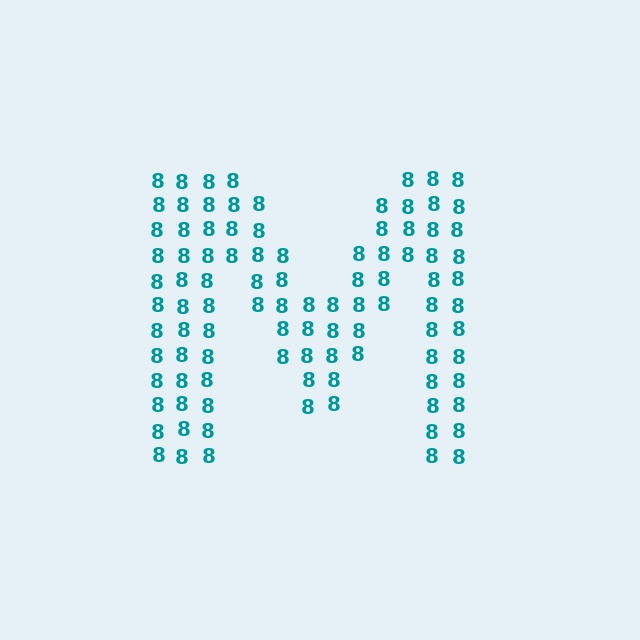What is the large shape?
The large shape is the letter M.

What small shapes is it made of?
It is made of small digit 8's.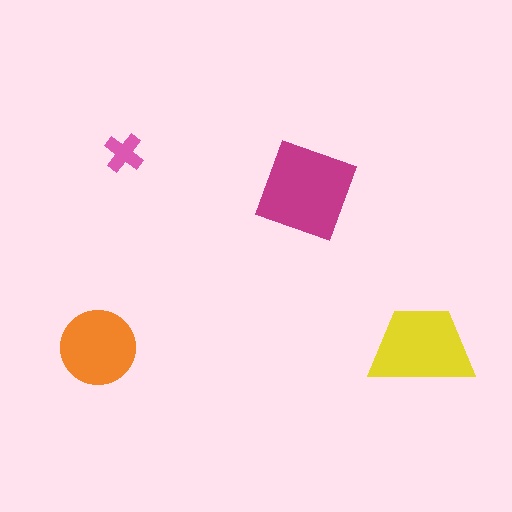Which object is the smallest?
The pink cross.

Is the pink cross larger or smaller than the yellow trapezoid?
Smaller.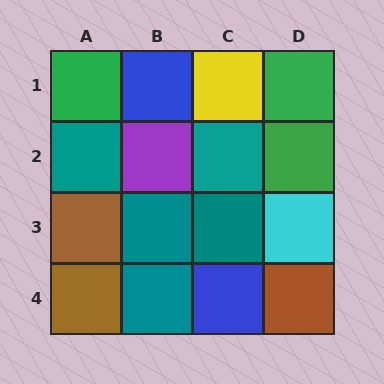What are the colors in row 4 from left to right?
Brown, teal, blue, brown.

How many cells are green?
3 cells are green.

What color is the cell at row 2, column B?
Purple.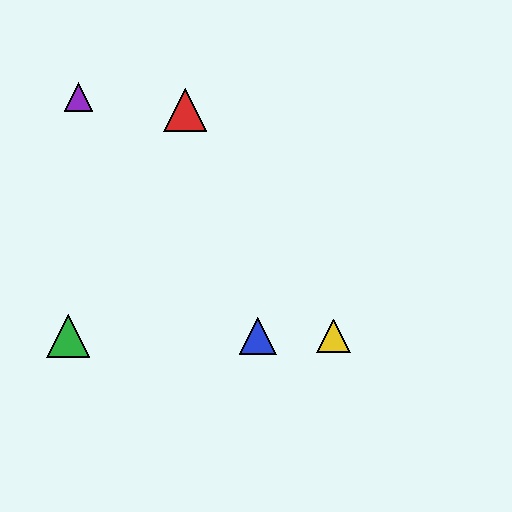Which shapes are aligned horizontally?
The blue triangle, the green triangle, the yellow triangle are aligned horizontally.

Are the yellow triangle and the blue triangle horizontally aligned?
Yes, both are at y≈336.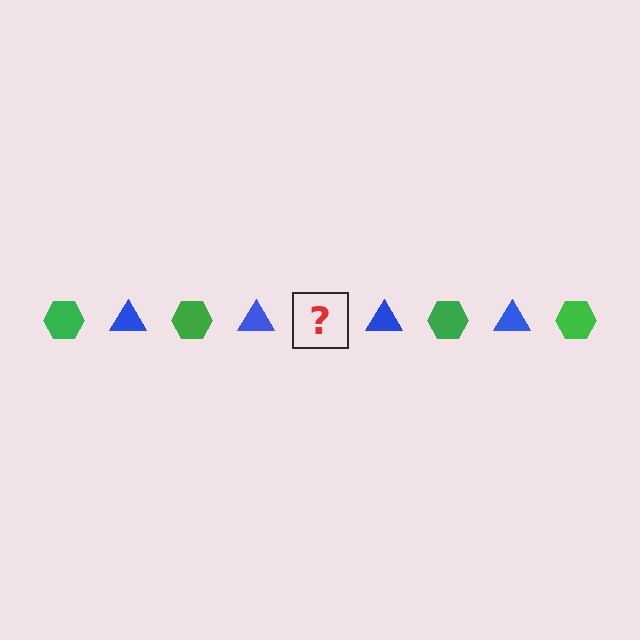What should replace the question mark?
The question mark should be replaced with a green hexagon.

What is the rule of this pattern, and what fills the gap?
The rule is that the pattern alternates between green hexagon and blue triangle. The gap should be filled with a green hexagon.